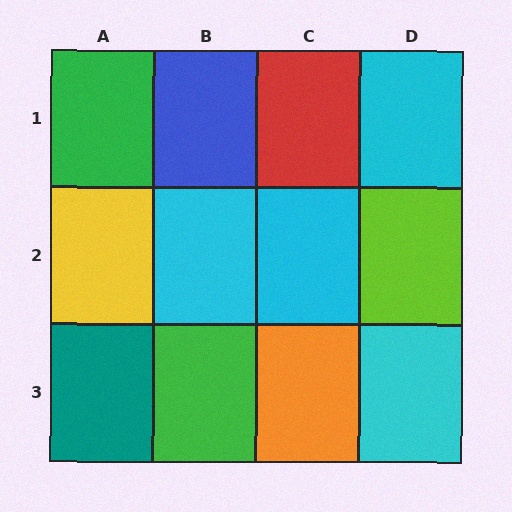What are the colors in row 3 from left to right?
Teal, green, orange, cyan.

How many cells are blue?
1 cell is blue.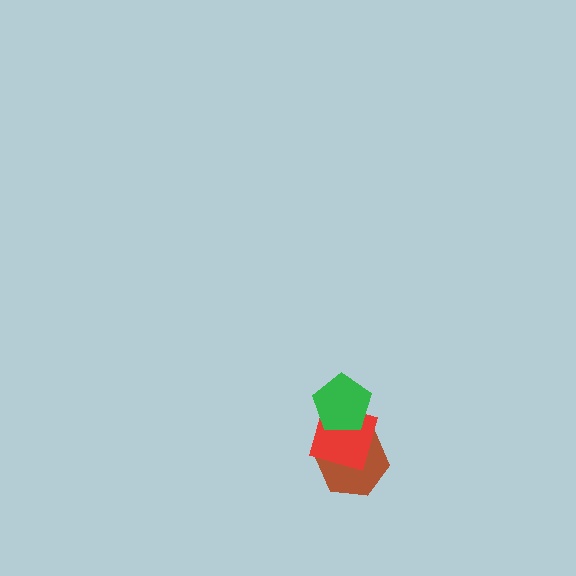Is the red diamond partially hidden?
Yes, it is partially covered by another shape.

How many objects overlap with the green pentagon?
2 objects overlap with the green pentagon.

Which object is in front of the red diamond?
The green pentagon is in front of the red diamond.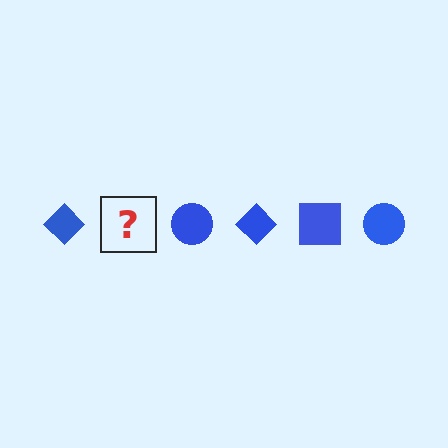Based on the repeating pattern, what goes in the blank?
The blank should be a blue square.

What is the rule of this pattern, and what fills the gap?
The rule is that the pattern cycles through diamond, square, circle shapes in blue. The gap should be filled with a blue square.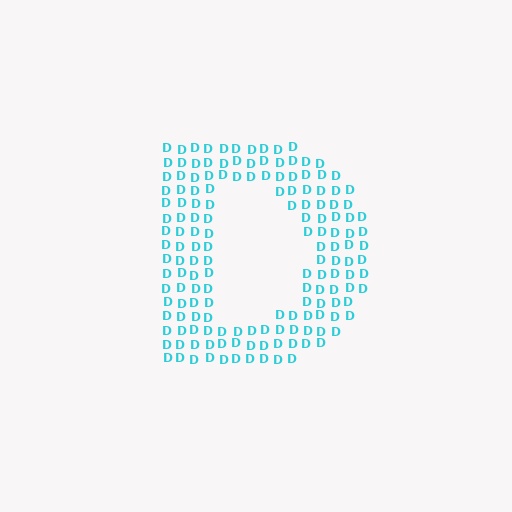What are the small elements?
The small elements are letter D's.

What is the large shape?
The large shape is the letter D.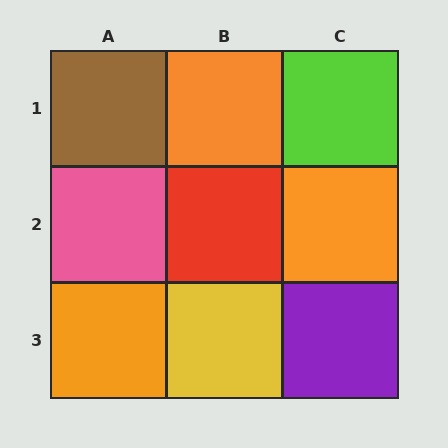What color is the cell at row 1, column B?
Orange.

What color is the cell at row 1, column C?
Lime.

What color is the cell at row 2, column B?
Red.